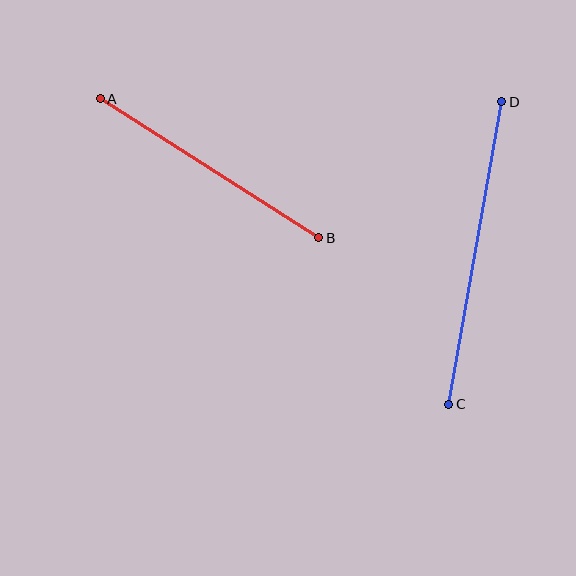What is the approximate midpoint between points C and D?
The midpoint is at approximately (475, 253) pixels.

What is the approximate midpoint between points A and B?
The midpoint is at approximately (210, 168) pixels.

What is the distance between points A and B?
The distance is approximately 259 pixels.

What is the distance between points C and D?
The distance is approximately 307 pixels.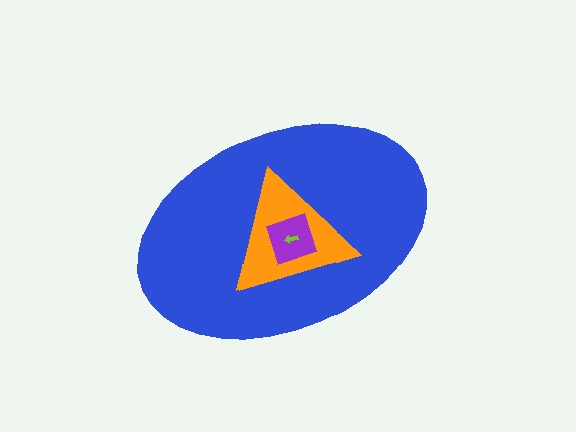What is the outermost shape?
The blue ellipse.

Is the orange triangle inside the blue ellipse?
Yes.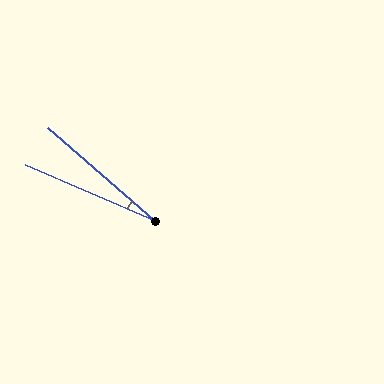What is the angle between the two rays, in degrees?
Approximately 18 degrees.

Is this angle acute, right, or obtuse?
It is acute.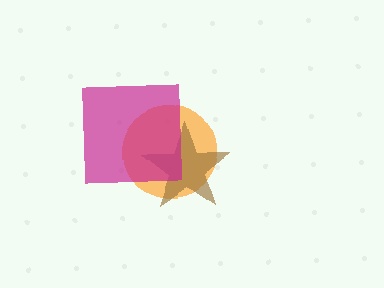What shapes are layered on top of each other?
The layered shapes are: an orange circle, a brown star, a magenta square.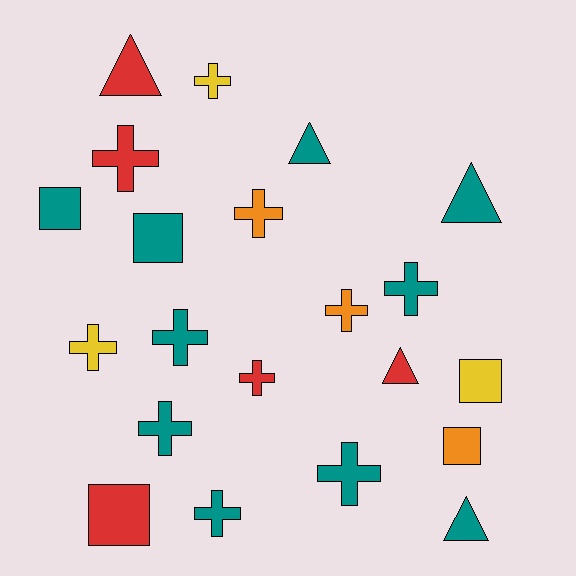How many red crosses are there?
There are 2 red crosses.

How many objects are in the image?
There are 21 objects.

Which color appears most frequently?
Teal, with 10 objects.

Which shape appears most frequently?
Cross, with 11 objects.